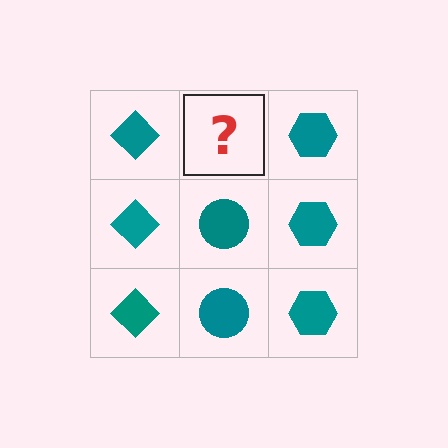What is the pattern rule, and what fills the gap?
The rule is that each column has a consistent shape. The gap should be filled with a teal circle.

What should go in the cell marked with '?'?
The missing cell should contain a teal circle.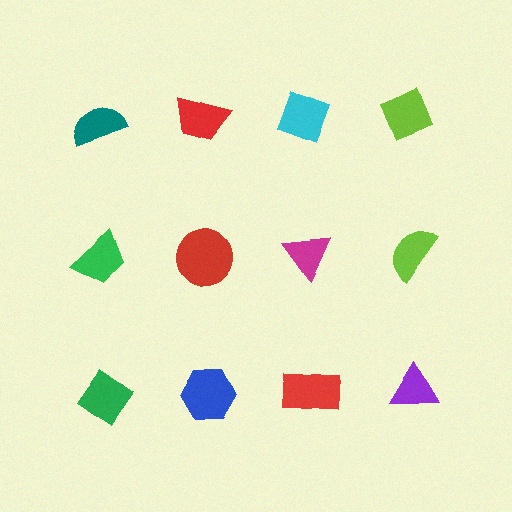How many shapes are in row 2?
4 shapes.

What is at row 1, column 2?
A red trapezoid.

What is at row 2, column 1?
A green trapezoid.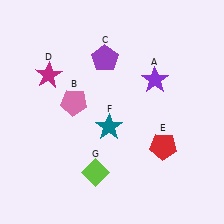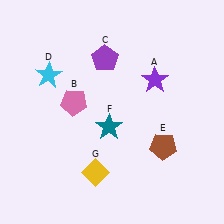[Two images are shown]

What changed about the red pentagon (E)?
In Image 1, E is red. In Image 2, it changed to brown.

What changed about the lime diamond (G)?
In Image 1, G is lime. In Image 2, it changed to yellow.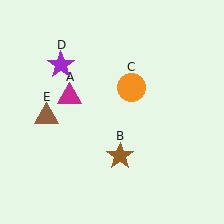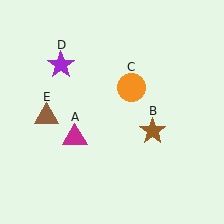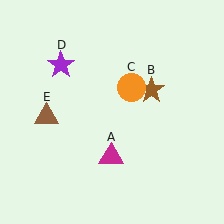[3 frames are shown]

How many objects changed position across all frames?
2 objects changed position: magenta triangle (object A), brown star (object B).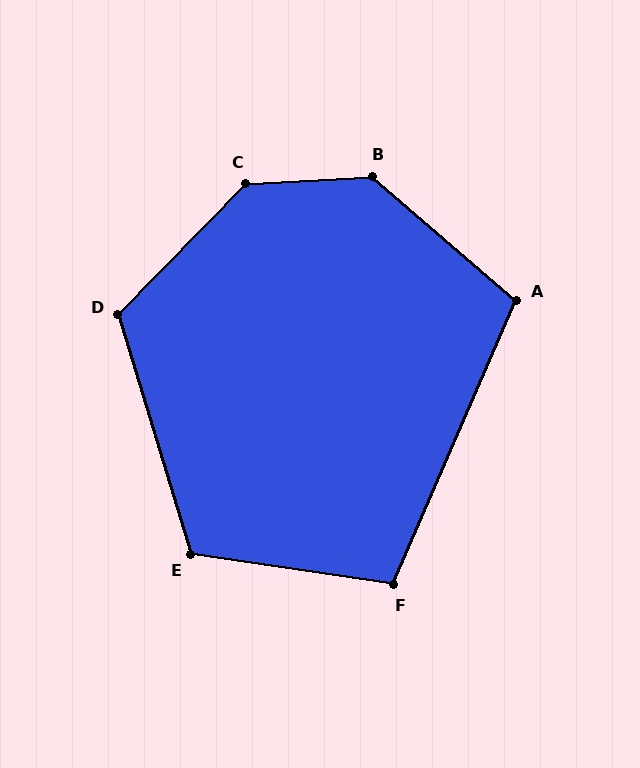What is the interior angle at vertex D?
Approximately 119 degrees (obtuse).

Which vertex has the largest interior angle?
C, at approximately 137 degrees.